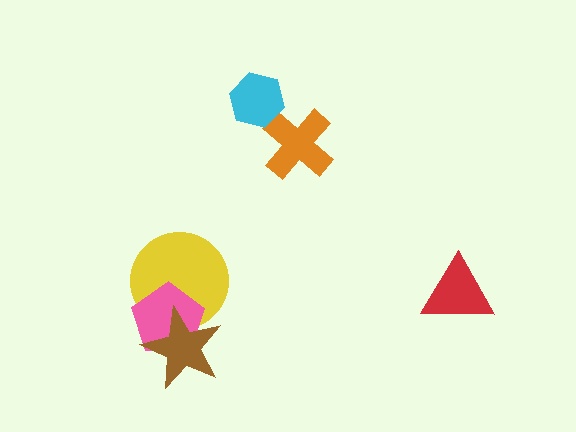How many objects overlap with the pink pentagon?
2 objects overlap with the pink pentagon.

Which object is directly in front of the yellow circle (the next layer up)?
The pink pentagon is directly in front of the yellow circle.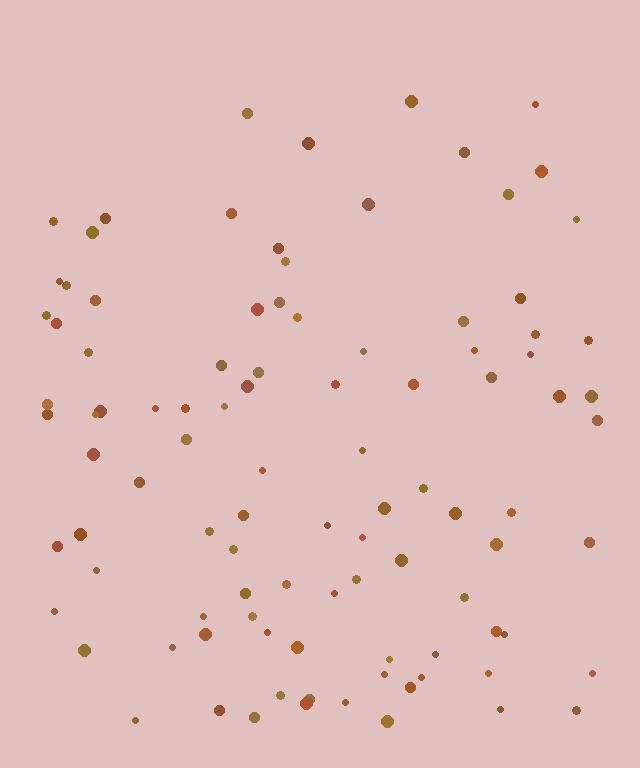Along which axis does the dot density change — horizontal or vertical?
Vertical.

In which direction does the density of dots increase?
From top to bottom, with the bottom side densest.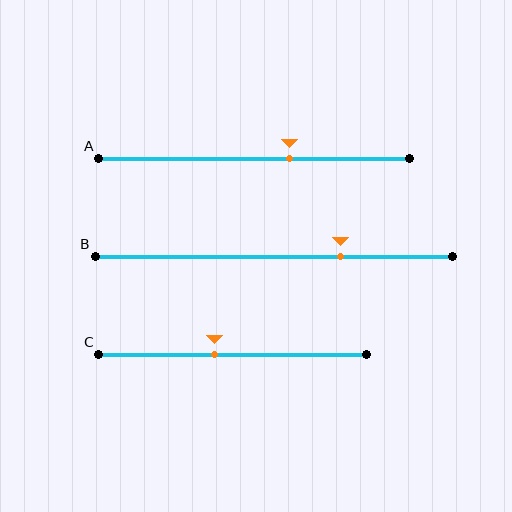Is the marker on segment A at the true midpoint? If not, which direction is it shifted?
No, the marker on segment A is shifted to the right by about 11% of the segment length.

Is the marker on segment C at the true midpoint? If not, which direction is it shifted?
No, the marker on segment C is shifted to the left by about 7% of the segment length.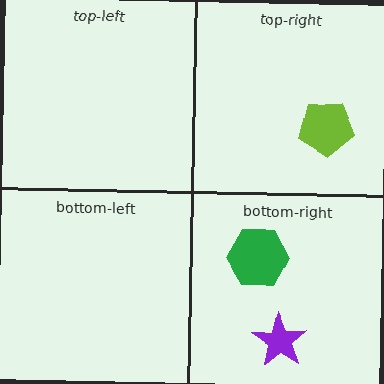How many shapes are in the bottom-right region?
2.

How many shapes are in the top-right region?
1.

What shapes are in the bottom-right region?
The green hexagon, the purple star.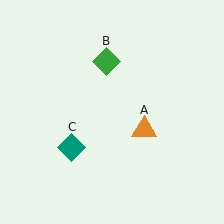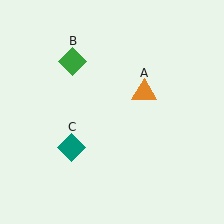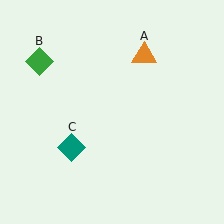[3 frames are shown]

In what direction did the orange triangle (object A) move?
The orange triangle (object A) moved up.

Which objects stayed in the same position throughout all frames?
Teal diamond (object C) remained stationary.